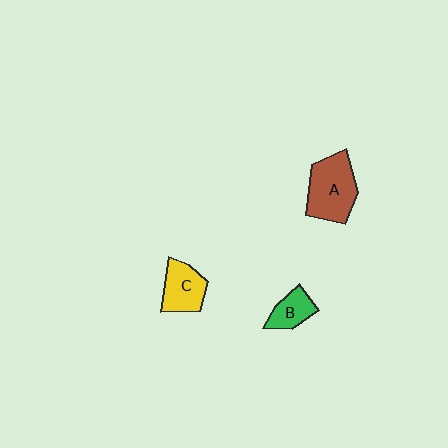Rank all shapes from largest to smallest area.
From largest to smallest: A (brown), C (yellow), B (green).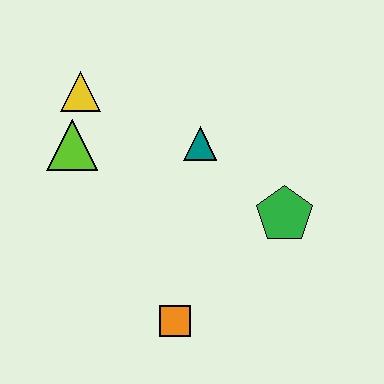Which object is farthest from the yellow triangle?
The orange square is farthest from the yellow triangle.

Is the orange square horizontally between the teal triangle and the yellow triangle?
Yes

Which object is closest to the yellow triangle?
The lime triangle is closest to the yellow triangle.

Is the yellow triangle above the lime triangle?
Yes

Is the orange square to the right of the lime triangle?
Yes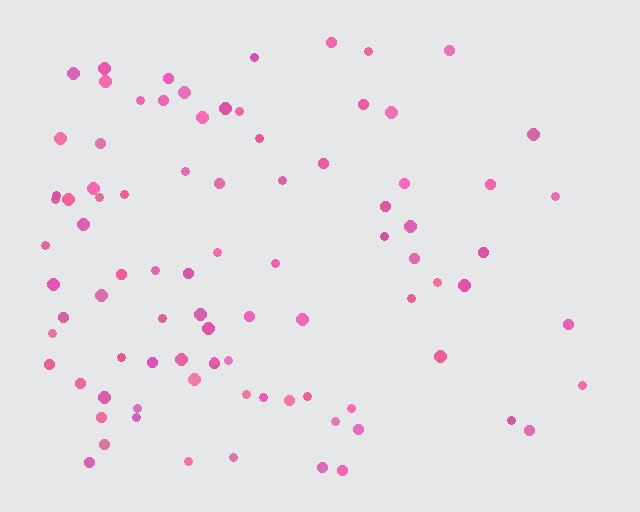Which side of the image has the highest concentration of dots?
The left.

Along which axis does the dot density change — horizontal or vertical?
Horizontal.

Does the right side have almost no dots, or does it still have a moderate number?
Still a moderate number, just noticeably fewer than the left.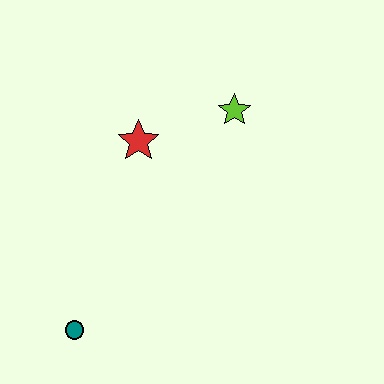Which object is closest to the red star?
The lime star is closest to the red star.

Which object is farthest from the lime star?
The teal circle is farthest from the lime star.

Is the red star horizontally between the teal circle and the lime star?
Yes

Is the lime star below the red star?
No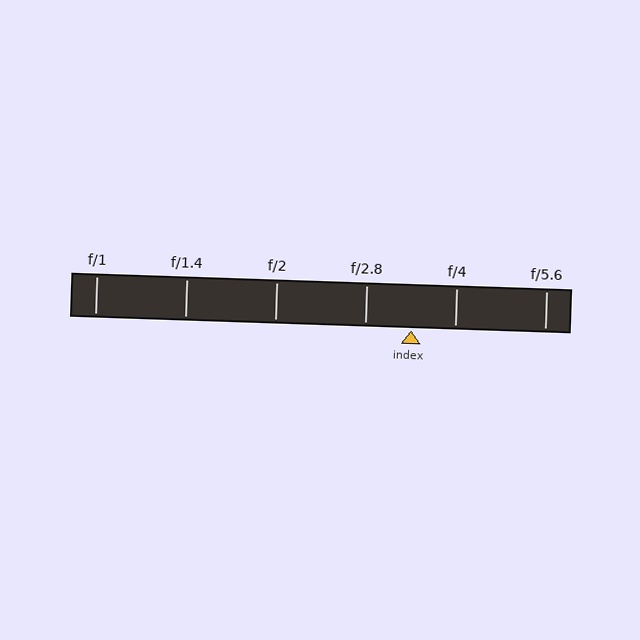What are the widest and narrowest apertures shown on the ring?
The widest aperture shown is f/1 and the narrowest is f/5.6.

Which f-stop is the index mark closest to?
The index mark is closest to f/4.